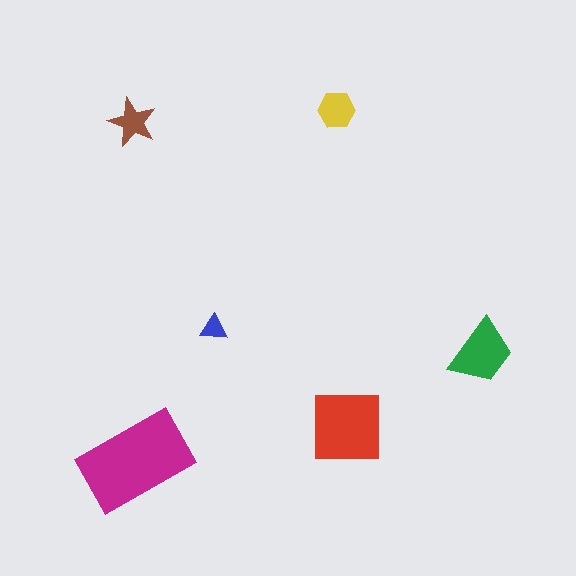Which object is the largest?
The magenta rectangle.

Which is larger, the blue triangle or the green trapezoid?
The green trapezoid.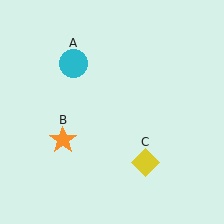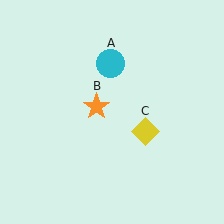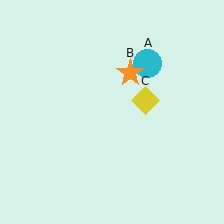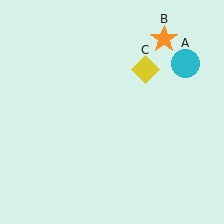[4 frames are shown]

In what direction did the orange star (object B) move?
The orange star (object B) moved up and to the right.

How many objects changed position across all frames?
3 objects changed position: cyan circle (object A), orange star (object B), yellow diamond (object C).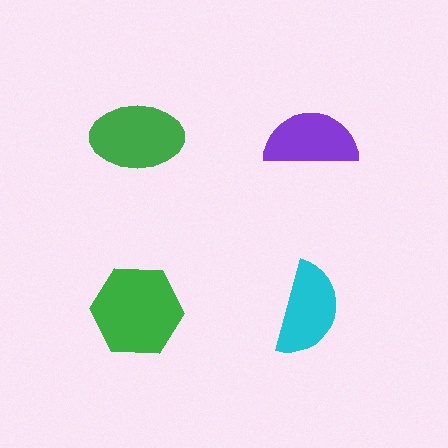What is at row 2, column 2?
A cyan semicircle.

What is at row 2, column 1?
A green hexagon.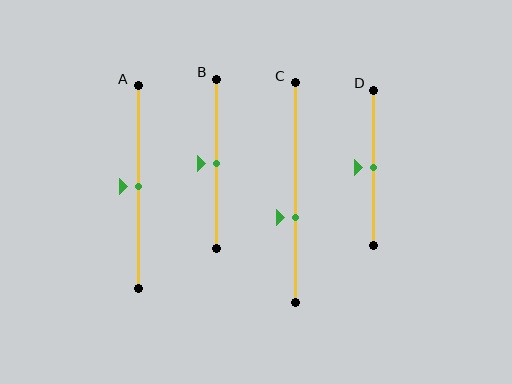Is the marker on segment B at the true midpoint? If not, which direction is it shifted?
Yes, the marker on segment B is at the true midpoint.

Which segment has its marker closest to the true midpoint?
Segment A has its marker closest to the true midpoint.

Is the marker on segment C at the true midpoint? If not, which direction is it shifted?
No, the marker on segment C is shifted downward by about 11% of the segment length.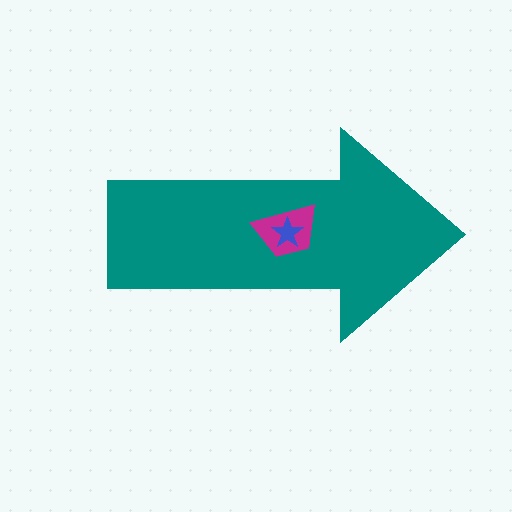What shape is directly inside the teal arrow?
The magenta trapezoid.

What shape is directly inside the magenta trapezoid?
The blue star.